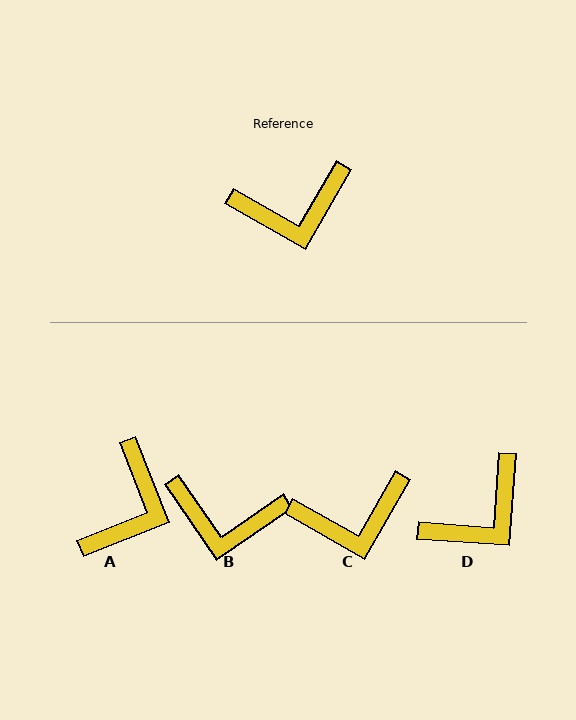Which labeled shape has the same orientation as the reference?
C.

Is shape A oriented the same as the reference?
No, it is off by about 51 degrees.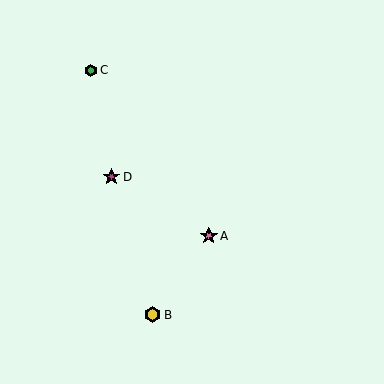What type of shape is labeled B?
Shape B is a yellow hexagon.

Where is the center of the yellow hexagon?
The center of the yellow hexagon is at (152, 315).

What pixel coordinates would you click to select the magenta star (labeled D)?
Click at (111, 177) to select the magenta star D.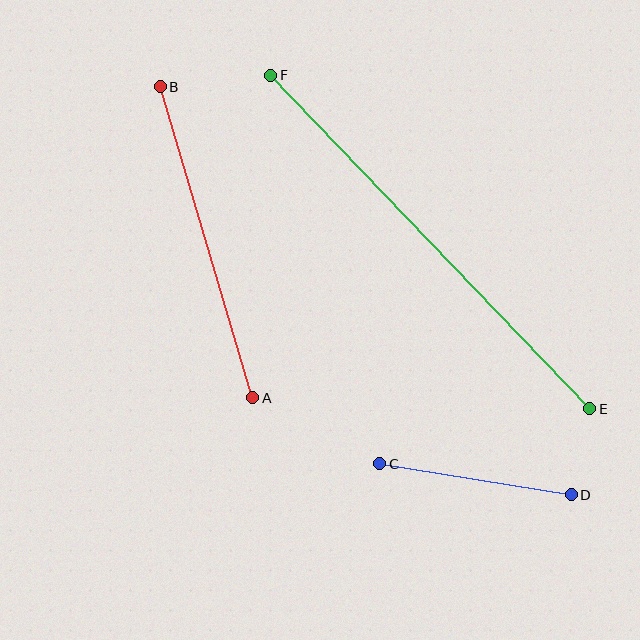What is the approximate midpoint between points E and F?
The midpoint is at approximately (430, 242) pixels.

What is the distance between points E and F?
The distance is approximately 462 pixels.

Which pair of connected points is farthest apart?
Points E and F are farthest apart.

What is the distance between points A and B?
The distance is approximately 324 pixels.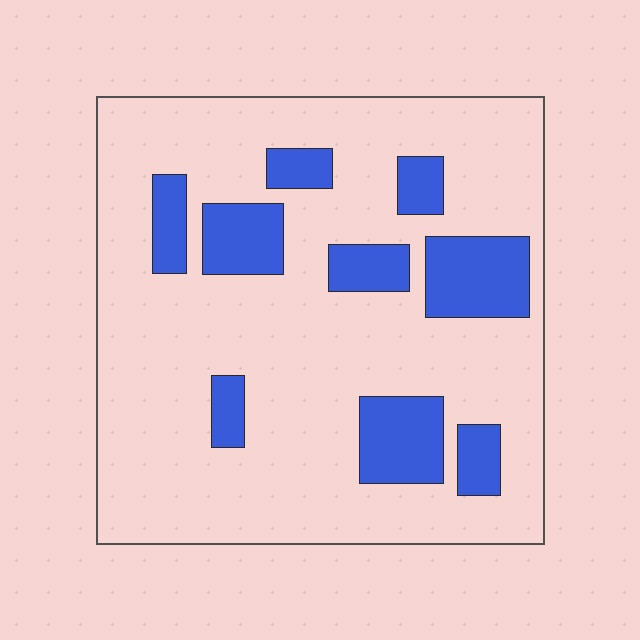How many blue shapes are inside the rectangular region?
9.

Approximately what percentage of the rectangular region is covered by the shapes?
Approximately 20%.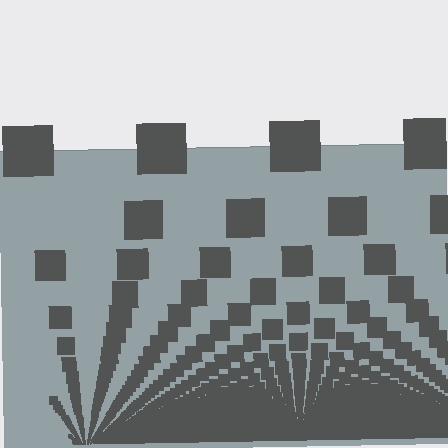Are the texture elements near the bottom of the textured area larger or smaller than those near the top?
Smaller. The gradient is inverted — elements near the bottom are smaller and denser.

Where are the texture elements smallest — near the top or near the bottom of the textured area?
Near the bottom.